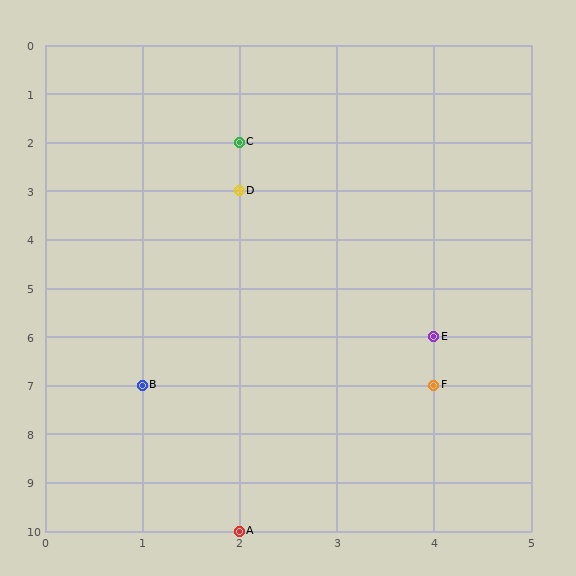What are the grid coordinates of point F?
Point F is at grid coordinates (4, 7).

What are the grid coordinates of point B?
Point B is at grid coordinates (1, 7).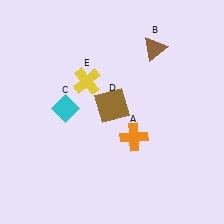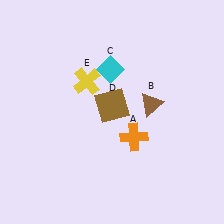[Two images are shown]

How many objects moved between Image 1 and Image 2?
2 objects moved between the two images.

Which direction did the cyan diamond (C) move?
The cyan diamond (C) moved right.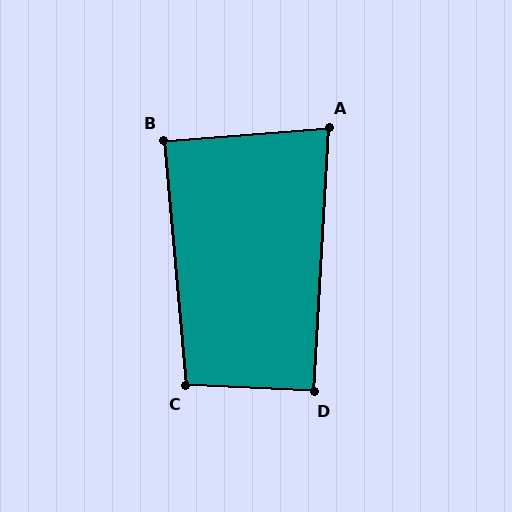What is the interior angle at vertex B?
Approximately 89 degrees (approximately right).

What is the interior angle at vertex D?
Approximately 91 degrees (approximately right).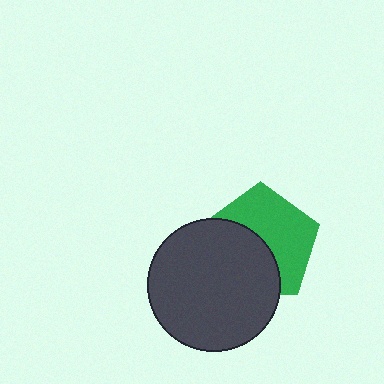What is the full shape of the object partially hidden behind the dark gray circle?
The partially hidden object is a green pentagon.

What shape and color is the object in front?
The object in front is a dark gray circle.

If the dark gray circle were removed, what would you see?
You would see the complete green pentagon.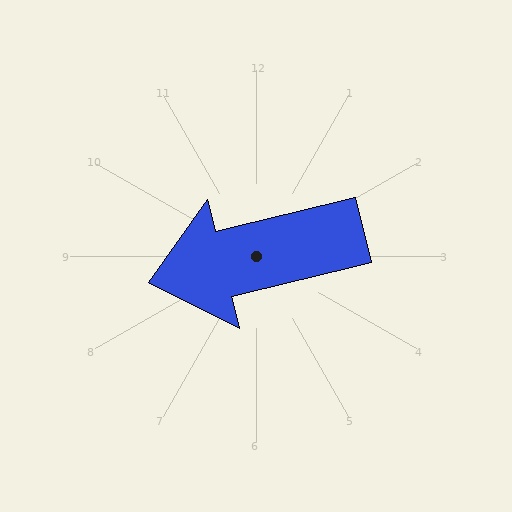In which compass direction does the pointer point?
West.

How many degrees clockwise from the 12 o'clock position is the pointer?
Approximately 256 degrees.